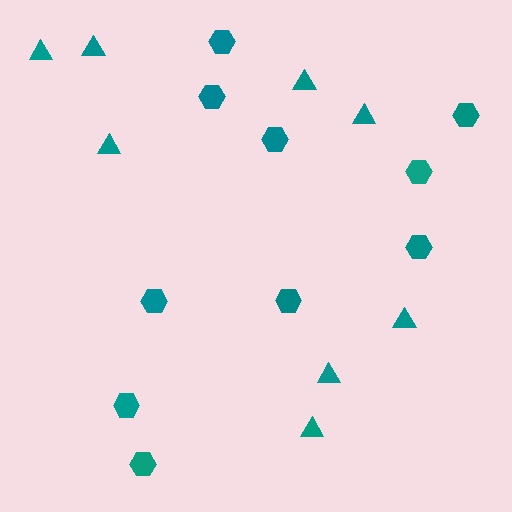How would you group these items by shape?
There are 2 groups: one group of hexagons (10) and one group of triangles (8).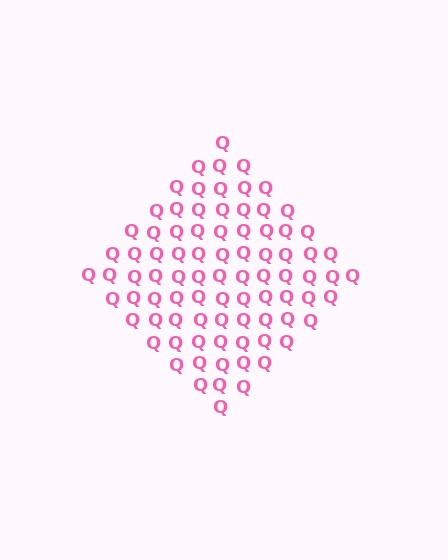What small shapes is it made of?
It is made of small letter Q's.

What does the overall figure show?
The overall figure shows a diamond.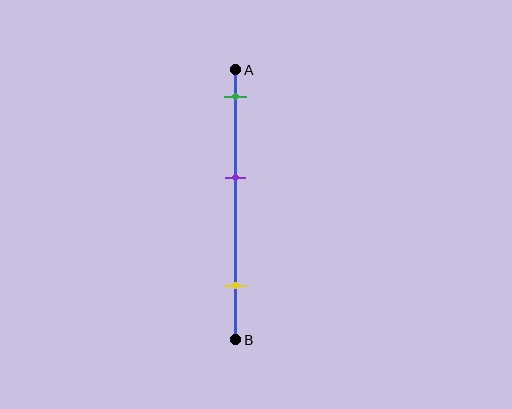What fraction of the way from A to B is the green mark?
The green mark is approximately 10% (0.1) of the way from A to B.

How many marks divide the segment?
There are 3 marks dividing the segment.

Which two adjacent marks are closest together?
The green and purple marks are the closest adjacent pair.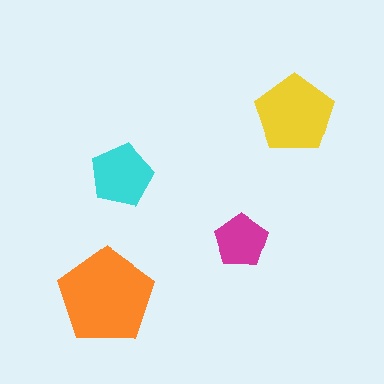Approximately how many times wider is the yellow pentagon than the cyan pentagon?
About 1.5 times wider.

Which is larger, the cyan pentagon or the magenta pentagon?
The cyan one.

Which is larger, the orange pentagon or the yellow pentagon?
The orange one.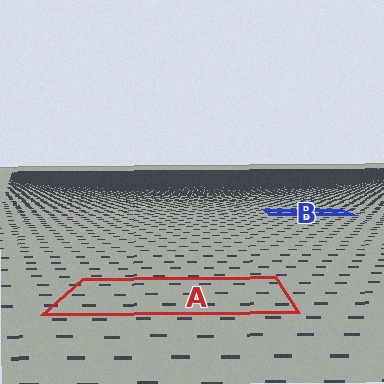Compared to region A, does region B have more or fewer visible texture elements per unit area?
Region B has more texture elements per unit area — they are packed more densely because it is farther away.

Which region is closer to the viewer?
Region A is closer. The texture elements there are larger and more spread out.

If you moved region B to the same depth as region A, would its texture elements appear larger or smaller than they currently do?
They would appear larger. At a closer depth, the same texture elements are projected at a bigger on-screen size.